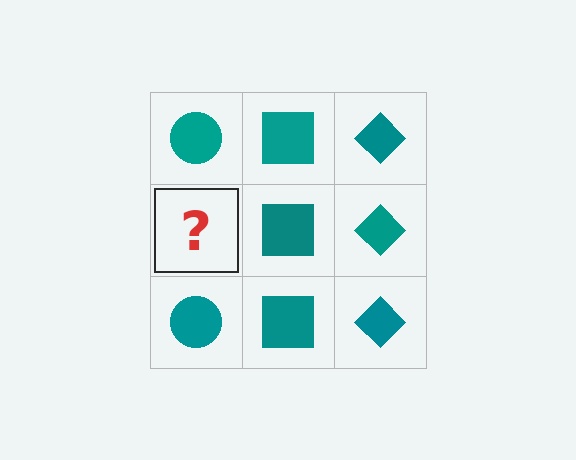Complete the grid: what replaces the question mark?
The question mark should be replaced with a teal circle.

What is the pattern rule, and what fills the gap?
The rule is that each column has a consistent shape. The gap should be filled with a teal circle.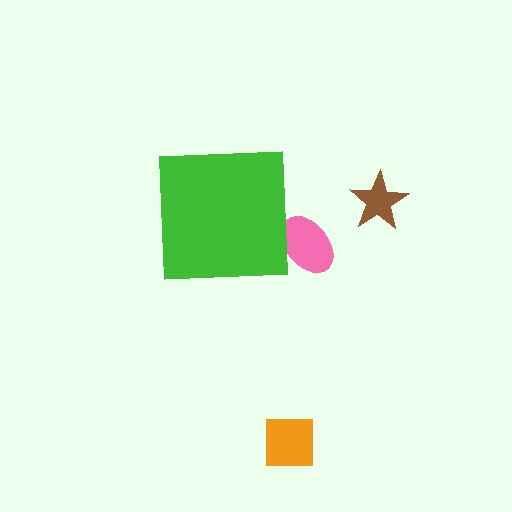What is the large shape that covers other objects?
A green square.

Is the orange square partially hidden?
No, the orange square is fully visible.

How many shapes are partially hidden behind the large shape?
1 shape is partially hidden.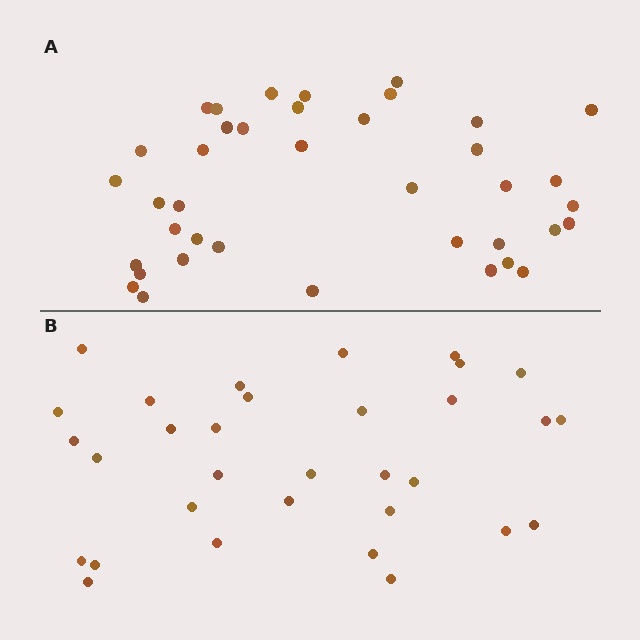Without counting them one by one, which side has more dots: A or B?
Region A (the top region) has more dots.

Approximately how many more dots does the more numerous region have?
Region A has roughly 8 or so more dots than region B.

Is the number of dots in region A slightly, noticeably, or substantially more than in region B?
Region A has only slightly more — the two regions are fairly close. The ratio is roughly 1.2 to 1.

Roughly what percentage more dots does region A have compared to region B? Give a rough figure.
About 20% more.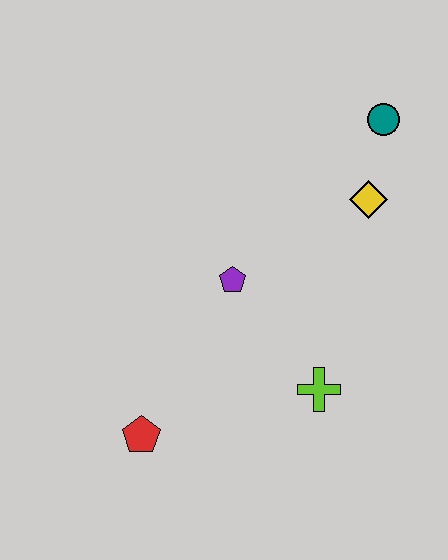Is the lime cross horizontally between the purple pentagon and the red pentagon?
No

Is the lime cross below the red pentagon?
No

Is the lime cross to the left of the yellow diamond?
Yes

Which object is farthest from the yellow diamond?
The red pentagon is farthest from the yellow diamond.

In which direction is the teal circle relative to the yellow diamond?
The teal circle is above the yellow diamond.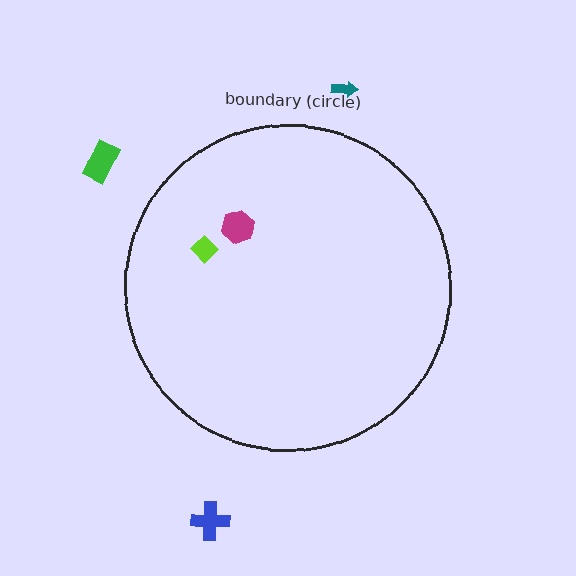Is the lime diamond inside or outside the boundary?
Inside.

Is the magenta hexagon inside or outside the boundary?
Inside.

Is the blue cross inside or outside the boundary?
Outside.